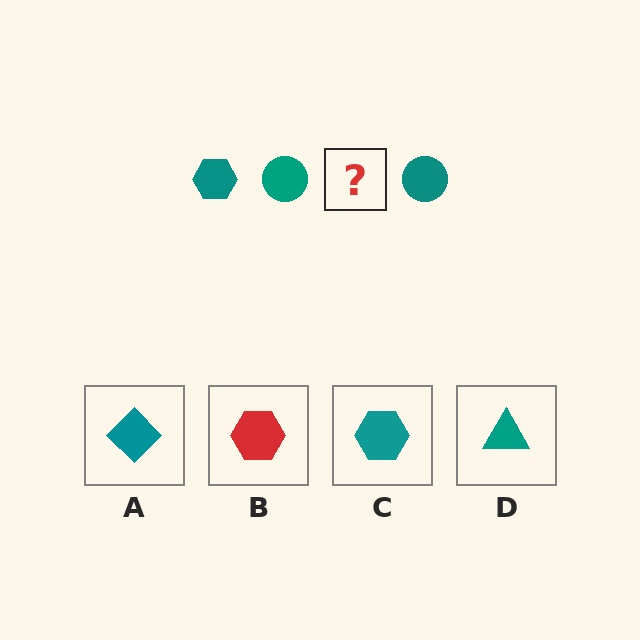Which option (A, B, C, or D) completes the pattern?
C.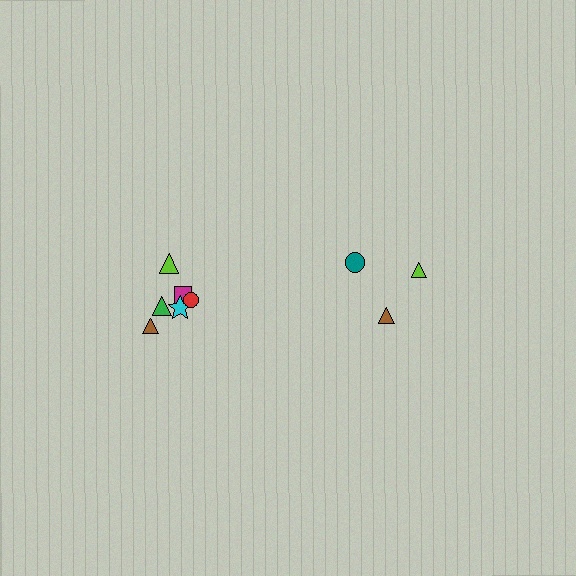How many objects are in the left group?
There are 6 objects.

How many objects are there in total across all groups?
There are 9 objects.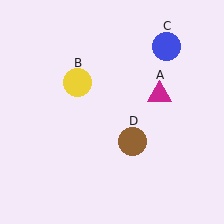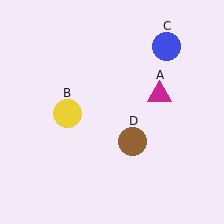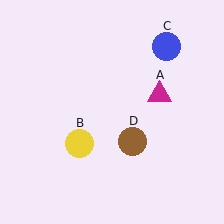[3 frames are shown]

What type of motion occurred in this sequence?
The yellow circle (object B) rotated counterclockwise around the center of the scene.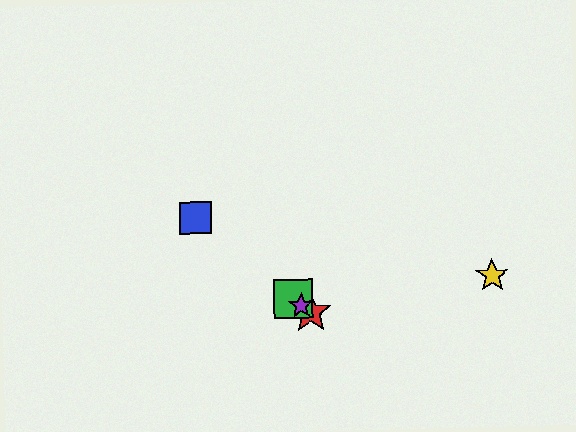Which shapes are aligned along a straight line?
The red star, the blue square, the green square, the purple star are aligned along a straight line.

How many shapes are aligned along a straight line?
4 shapes (the red star, the blue square, the green square, the purple star) are aligned along a straight line.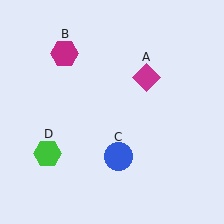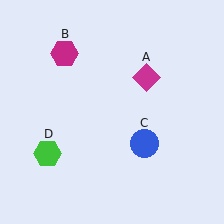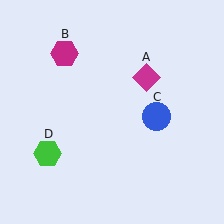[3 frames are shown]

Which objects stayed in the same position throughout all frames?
Magenta diamond (object A) and magenta hexagon (object B) and green hexagon (object D) remained stationary.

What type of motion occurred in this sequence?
The blue circle (object C) rotated counterclockwise around the center of the scene.